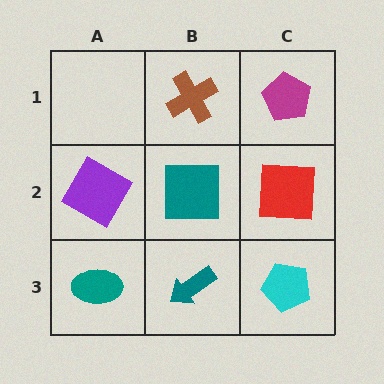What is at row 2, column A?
A purple square.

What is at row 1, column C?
A magenta pentagon.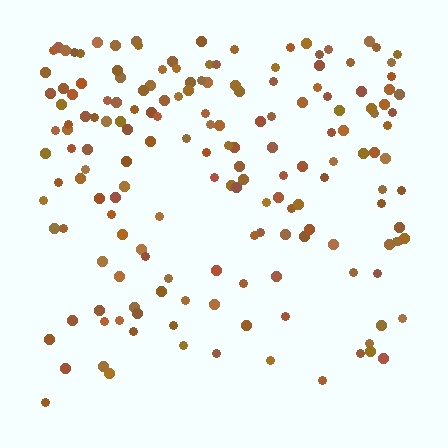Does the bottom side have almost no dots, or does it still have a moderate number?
Still a moderate number, just noticeably fewer than the top.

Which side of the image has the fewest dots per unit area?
The bottom.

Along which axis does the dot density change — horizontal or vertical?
Vertical.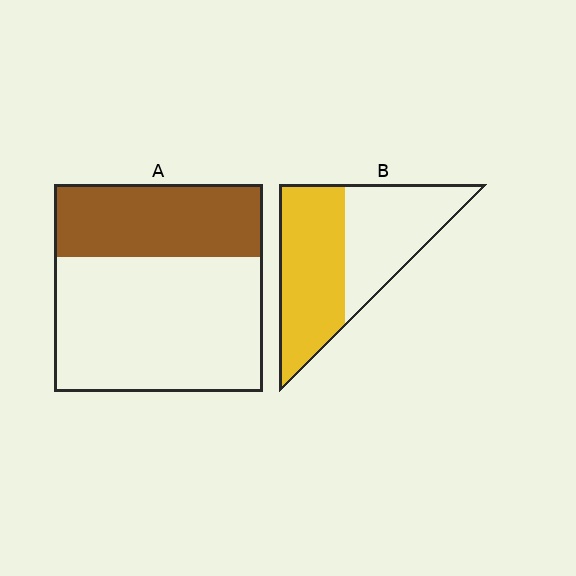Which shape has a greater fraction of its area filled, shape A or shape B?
Shape B.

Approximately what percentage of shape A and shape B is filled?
A is approximately 35% and B is approximately 55%.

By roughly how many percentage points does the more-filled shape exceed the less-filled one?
By roughly 20 percentage points (B over A).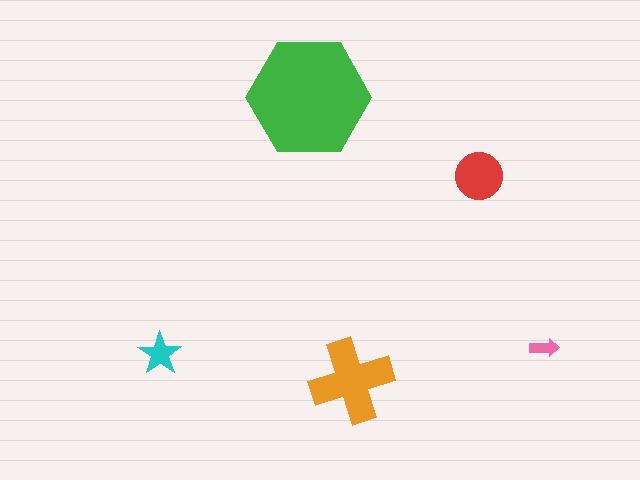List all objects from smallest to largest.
The pink arrow, the cyan star, the red circle, the orange cross, the green hexagon.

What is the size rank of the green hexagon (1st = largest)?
1st.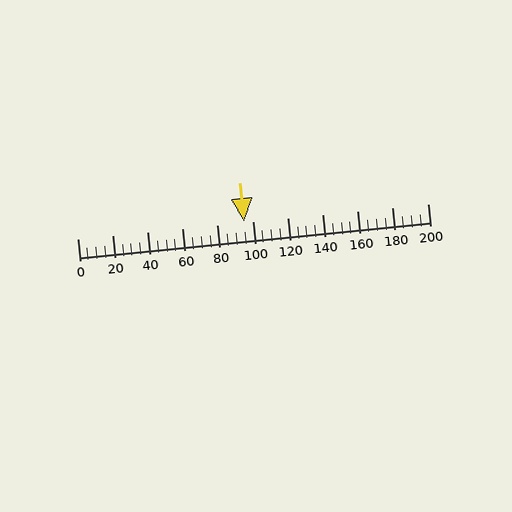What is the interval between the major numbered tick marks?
The major tick marks are spaced 20 units apart.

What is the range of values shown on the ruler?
The ruler shows values from 0 to 200.